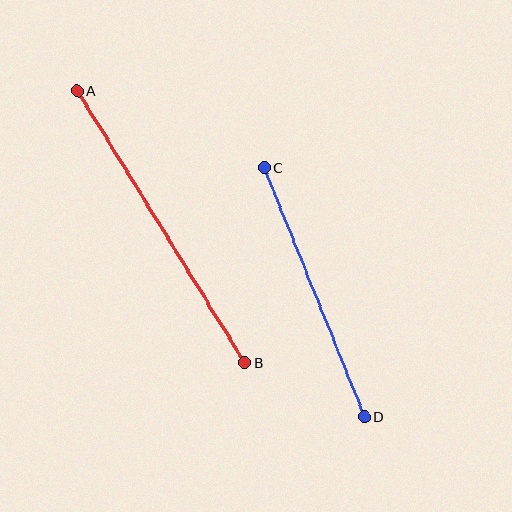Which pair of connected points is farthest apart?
Points A and B are farthest apart.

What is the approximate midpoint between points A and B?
The midpoint is at approximately (161, 226) pixels.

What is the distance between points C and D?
The distance is approximately 268 pixels.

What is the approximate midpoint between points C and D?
The midpoint is at approximately (314, 292) pixels.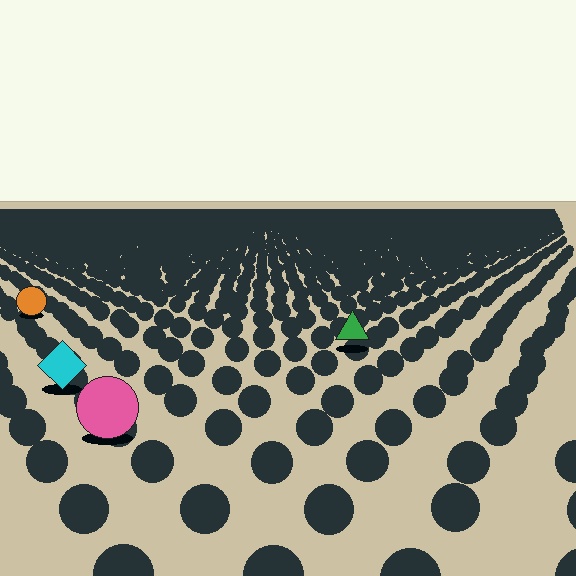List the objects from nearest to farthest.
From nearest to farthest: the pink circle, the cyan diamond, the green triangle, the orange circle.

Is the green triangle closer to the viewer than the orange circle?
Yes. The green triangle is closer — you can tell from the texture gradient: the ground texture is coarser near it.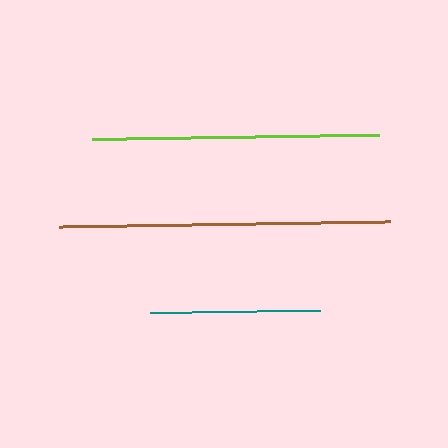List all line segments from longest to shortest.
From longest to shortest: brown, lime, teal.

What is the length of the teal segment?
The teal segment is approximately 169 pixels long.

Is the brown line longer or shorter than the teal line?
The brown line is longer than the teal line.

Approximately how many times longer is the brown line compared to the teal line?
The brown line is approximately 2.0 times the length of the teal line.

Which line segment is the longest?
The brown line is the longest at approximately 331 pixels.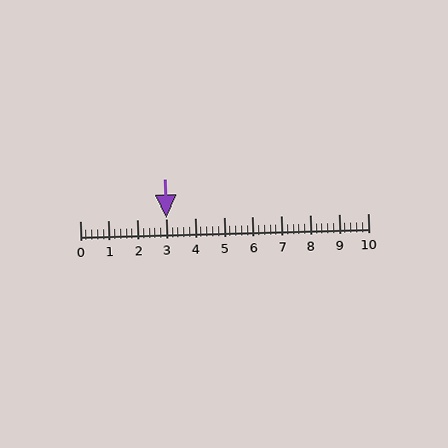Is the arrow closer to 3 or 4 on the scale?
The arrow is closer to 3.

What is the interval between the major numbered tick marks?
The major tick marks are spaced 1 units apart.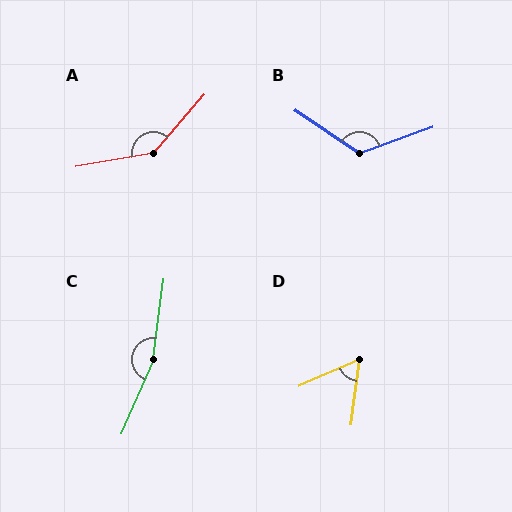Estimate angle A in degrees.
Approximately 141 degrees.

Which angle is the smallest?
D, at approximately 59 degrees.